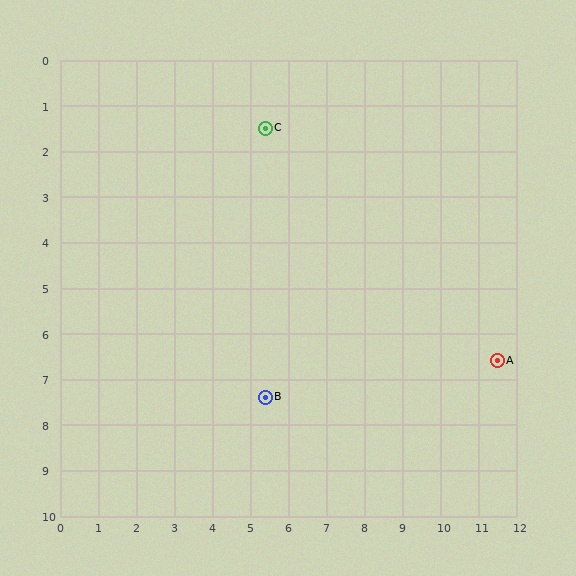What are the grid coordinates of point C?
Point C is at approximately (5.4, 1.5).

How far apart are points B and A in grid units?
Points B and A are about 6.2 grid units apart.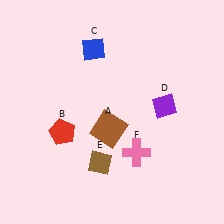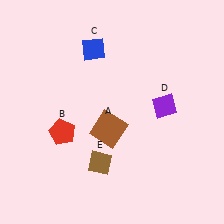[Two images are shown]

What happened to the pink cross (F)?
The pink cross (F) was removed in Image 2. It was in the bottom-right area of Image 1.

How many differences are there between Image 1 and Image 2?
There is 1 difference between the two images.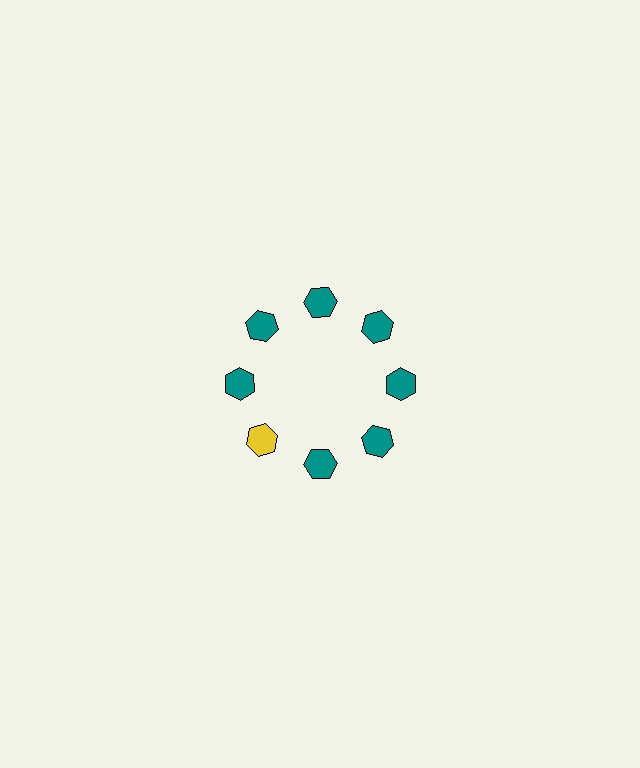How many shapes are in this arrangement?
There are 8 shapes arranged in a ring pattern.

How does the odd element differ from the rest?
It has a different color: yellow instead of teal.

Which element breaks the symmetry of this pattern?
The yellow hexagon at roughly the 8 o'clock position breaks the symmetry. All other shapes are teal hexagons.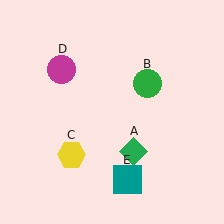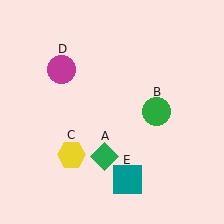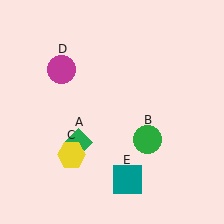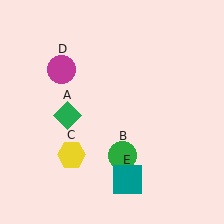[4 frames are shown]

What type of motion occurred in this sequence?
The green diamond (object A), green circle (object B) rotated clockwise around the center of the scene.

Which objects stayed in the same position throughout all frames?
Yellow hexagon (object C) and magenta circle (object D) and teal square (object E) remained stationary.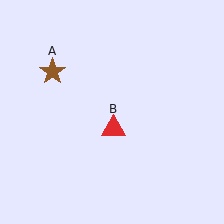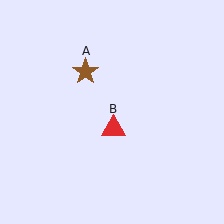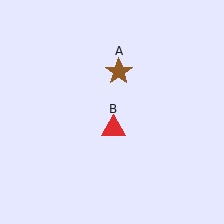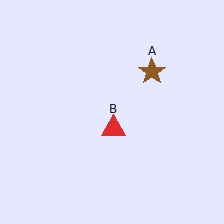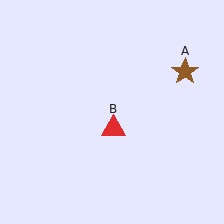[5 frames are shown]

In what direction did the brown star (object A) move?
The brown star (object A) moved right.